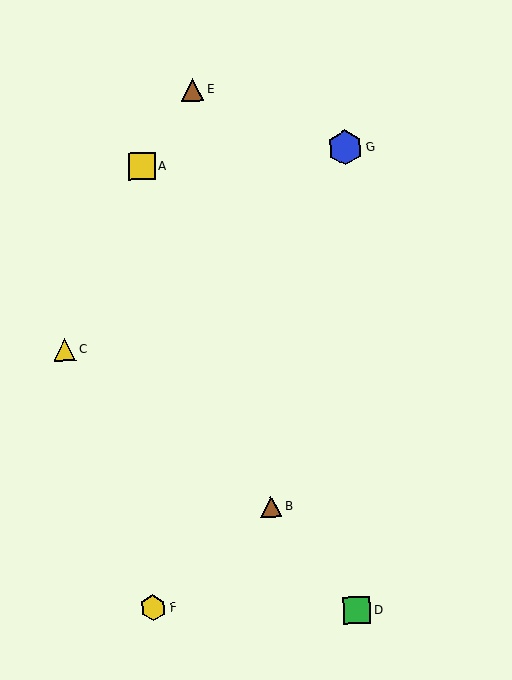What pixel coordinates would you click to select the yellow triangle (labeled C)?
Click at (65, 350) to select the yellow triangle C.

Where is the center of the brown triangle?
The center of the brown triangle is at (192, 90).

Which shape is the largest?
The blue hexagon (labeled G) is the largest.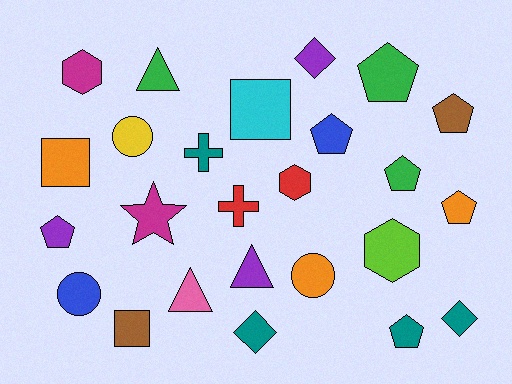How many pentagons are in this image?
There are 7 pentagons.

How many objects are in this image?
There are 25 objects.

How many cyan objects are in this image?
There is 1 cyan object.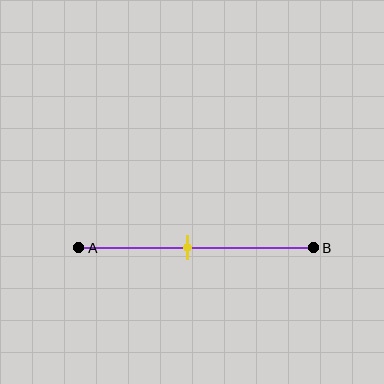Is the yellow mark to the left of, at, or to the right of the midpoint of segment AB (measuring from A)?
The yellow mark is to the left of the midpoint of segment AB.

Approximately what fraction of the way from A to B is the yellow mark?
The yellow mark is approximately 45% of the way from A to B.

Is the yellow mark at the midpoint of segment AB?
No, the mark is at about 45% from A, not at the 50% midpoint.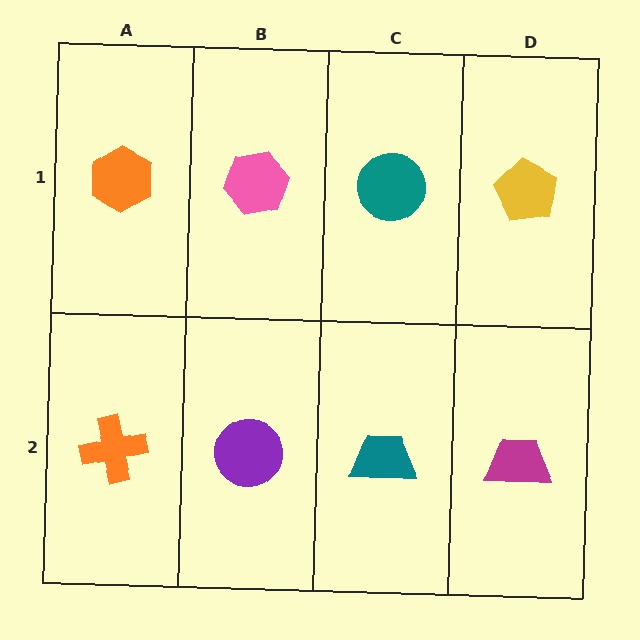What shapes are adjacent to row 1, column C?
A teal trapezoid (row 2, column C), a pink hexagon (row 1, column B), a yellow pentagon (row 1, column D).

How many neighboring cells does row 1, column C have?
3.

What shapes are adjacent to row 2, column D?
A yellow pentagon (row 1, column D), a teal trapezoid (row 2, column C).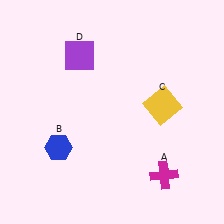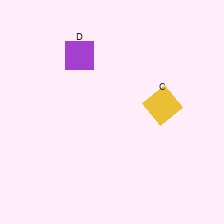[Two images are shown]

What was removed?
The blue hexagon (B), the magenta cross (A) were removed in Image 2.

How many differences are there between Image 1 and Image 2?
There are 2 differences between the two images.